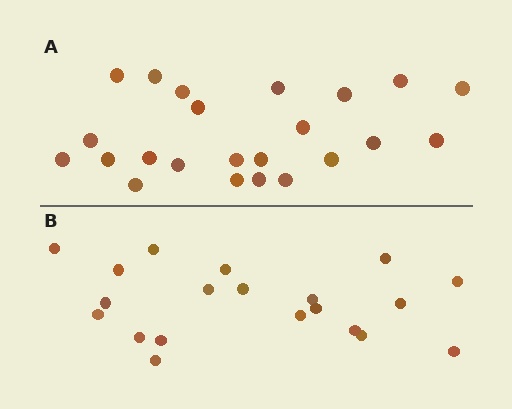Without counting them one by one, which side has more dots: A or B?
Region A (the top region) has more dots.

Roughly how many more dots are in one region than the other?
Region A has just a few more — roughly 2 or 3 more dots than region B.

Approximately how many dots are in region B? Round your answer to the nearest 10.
About 20 dots.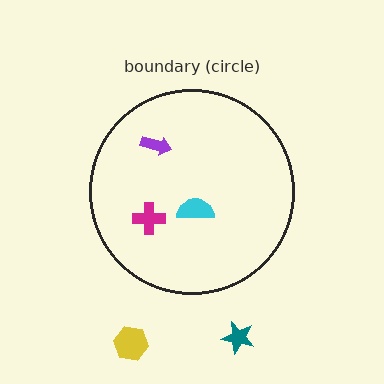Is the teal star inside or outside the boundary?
Outside.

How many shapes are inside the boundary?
3 inside, 2 outside.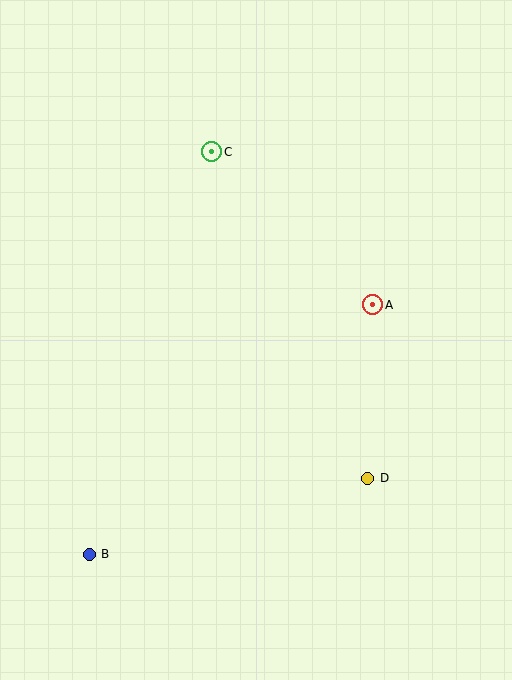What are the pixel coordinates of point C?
Point C is at (212, 152).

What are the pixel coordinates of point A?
Point A is at (373, 305).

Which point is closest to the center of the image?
Point A at (373, 305) is closest to the center.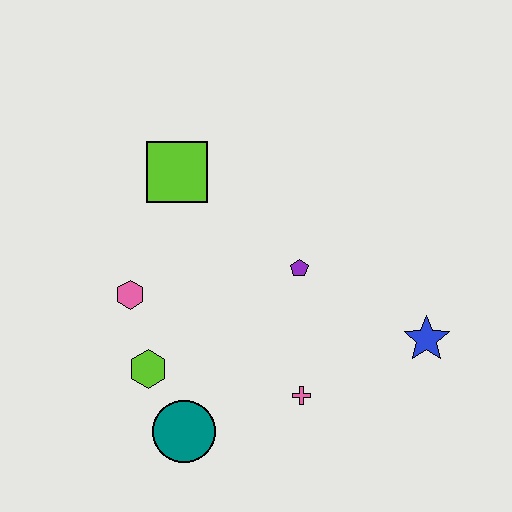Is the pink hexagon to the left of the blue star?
Yes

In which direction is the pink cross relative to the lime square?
The pink cross is below the lime square.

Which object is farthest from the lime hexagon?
The blue star is farthest from the lime hexagon.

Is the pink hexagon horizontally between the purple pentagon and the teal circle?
No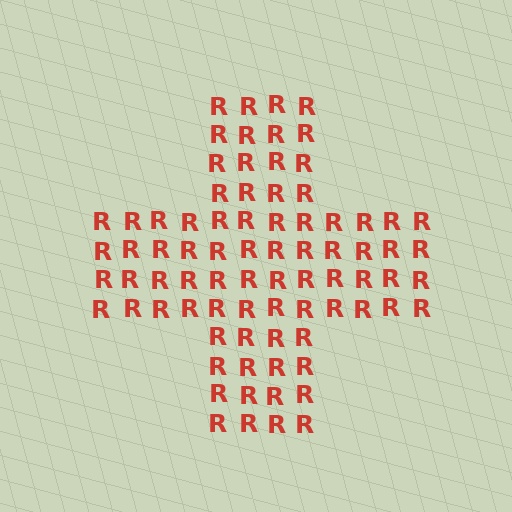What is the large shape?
The large shape is a cross.